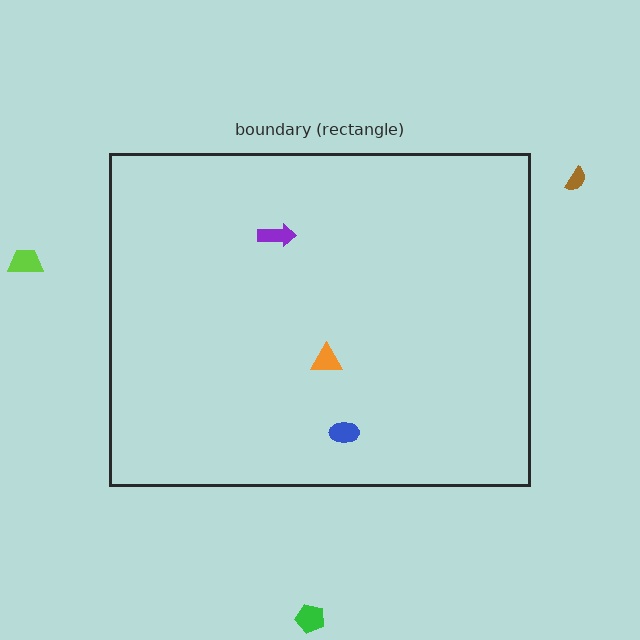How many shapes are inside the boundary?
3 inside, 3 outside.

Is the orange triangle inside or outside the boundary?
Inside.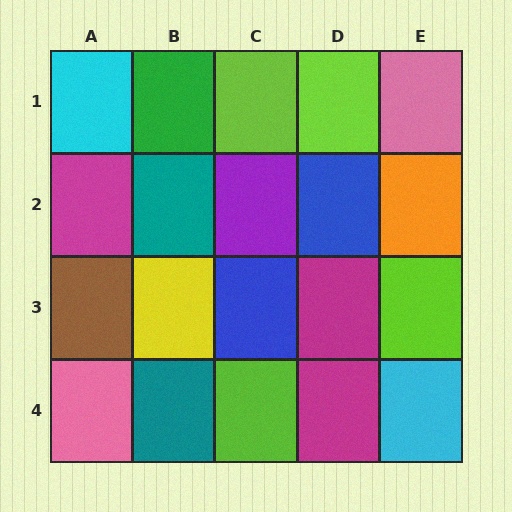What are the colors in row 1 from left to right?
Cyan, green, lime, lime, pink.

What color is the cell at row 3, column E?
Lime.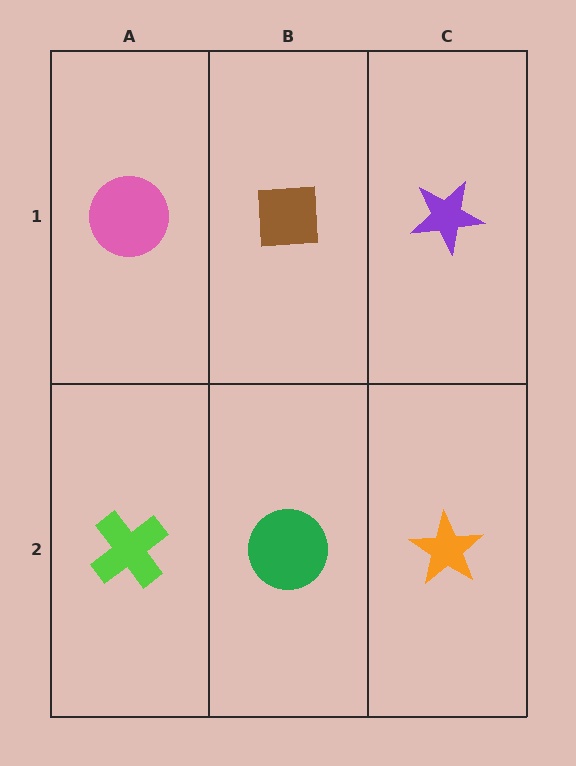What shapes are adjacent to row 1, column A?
A lime cross (row 2, column A), a brown square (row 1, column B).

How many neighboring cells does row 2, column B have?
3.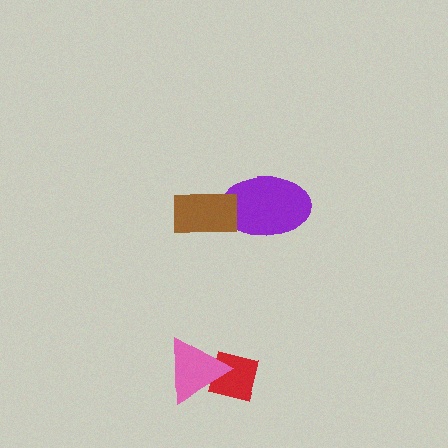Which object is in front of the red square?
The pink triangle is in front of the red square.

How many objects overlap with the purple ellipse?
1 object overlaps with the purple ellipse.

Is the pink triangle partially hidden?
No, no other shape covers it.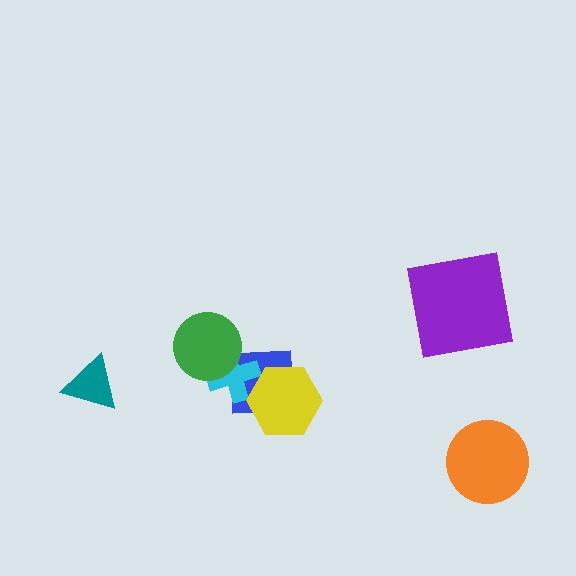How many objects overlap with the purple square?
0 objects overlap with the purple square.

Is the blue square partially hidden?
Yes, it is partially covered by another shape.